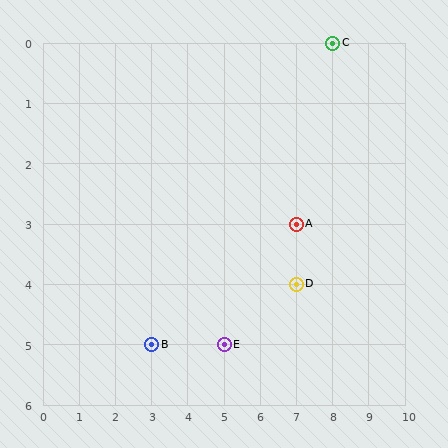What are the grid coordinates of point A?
Point A is at grid coordinates (7, 3).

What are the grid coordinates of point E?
Point E is at grid coordinates (5, 5).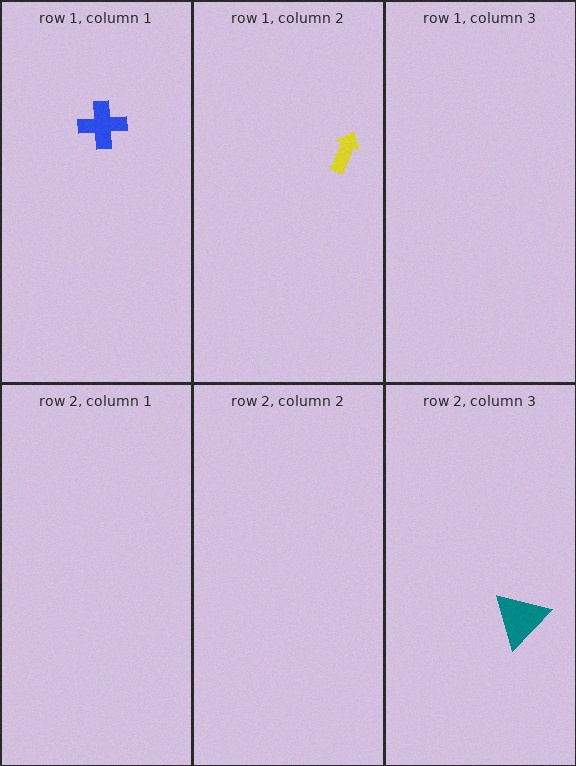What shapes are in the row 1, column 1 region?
The blue cross.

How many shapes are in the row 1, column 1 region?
1.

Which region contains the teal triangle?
The row 2, column 3 region.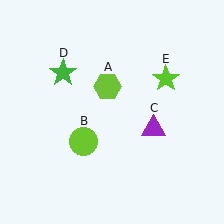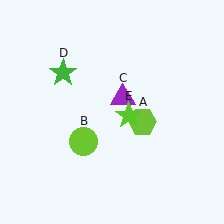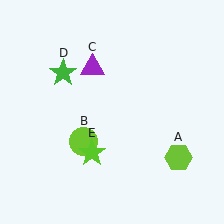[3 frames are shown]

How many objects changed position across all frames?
3 objects changed position: lime hexagon (object A), purple triangle (object C), lime star (object E).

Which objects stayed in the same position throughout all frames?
Lime circle (object B) and green star (object D) remained stationary.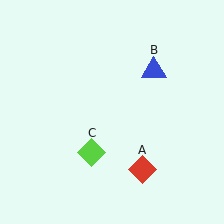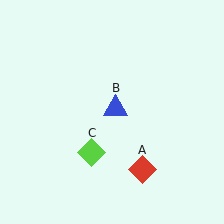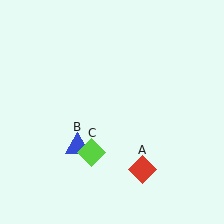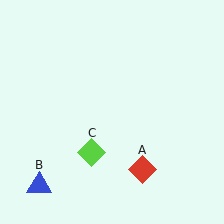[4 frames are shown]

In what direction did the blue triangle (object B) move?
The blue triangle (object B) moved down and to the left.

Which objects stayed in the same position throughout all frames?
Red diamond (object A) and lime diamond (object C) remained stationary.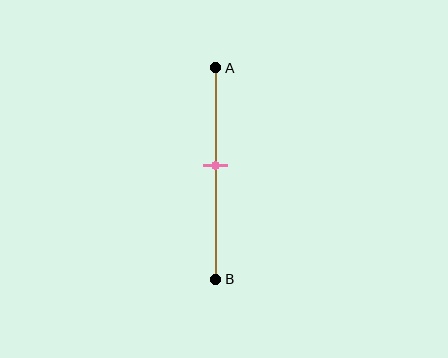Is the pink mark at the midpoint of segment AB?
No, the mark is at about 45% from A, not at the 50% midpoint.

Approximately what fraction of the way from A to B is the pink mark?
The pink mark is approximately 45% of the way from A to B.